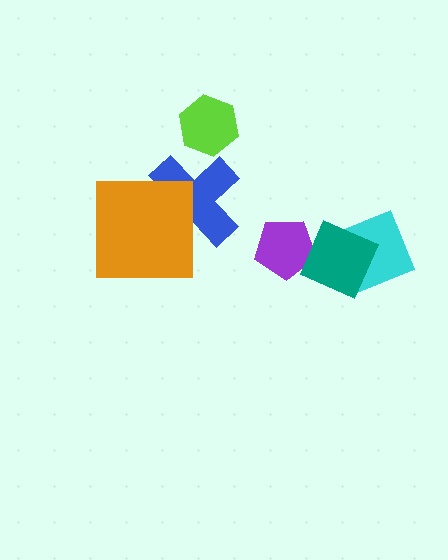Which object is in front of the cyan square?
The teal square is in front of the cyan square.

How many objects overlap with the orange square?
1 object overlaps with the orange square.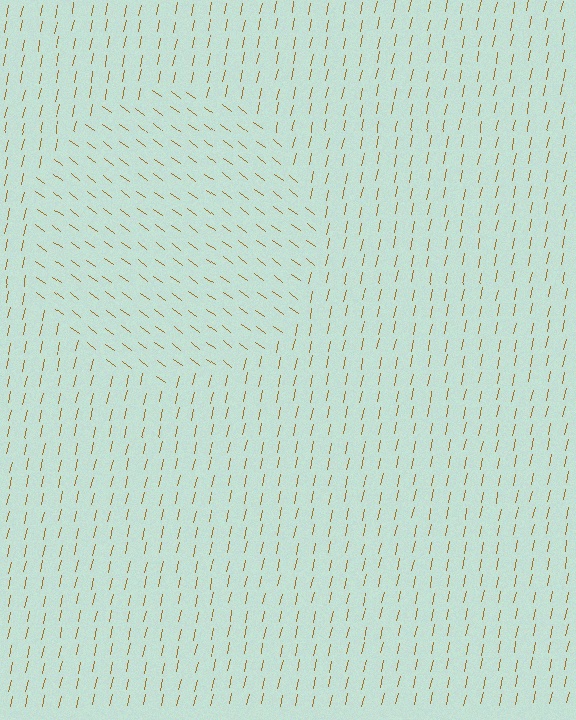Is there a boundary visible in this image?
Yes, there is a texture boundary formed by a change in line orientation.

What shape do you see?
I see a circle.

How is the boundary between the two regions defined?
The boundary is defined purely by a change in line orientation (approximately 65 degrees difference). All lines are the same color and thickness.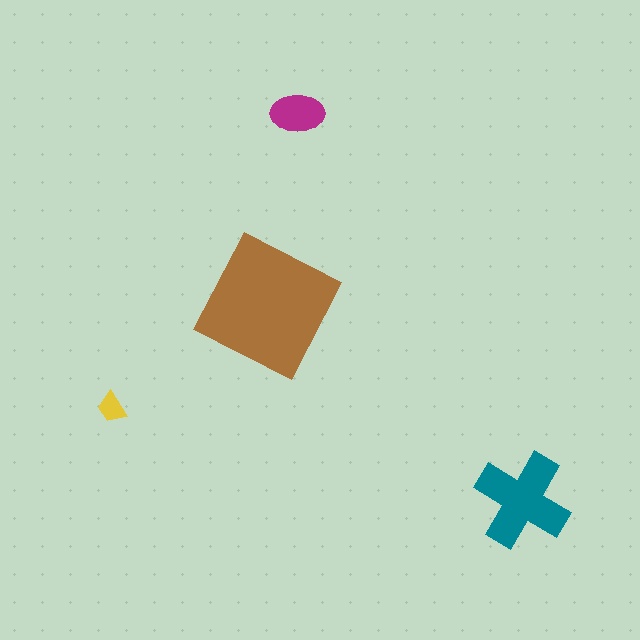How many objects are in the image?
There are 4 objects in the image.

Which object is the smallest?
The yellow trapezoid.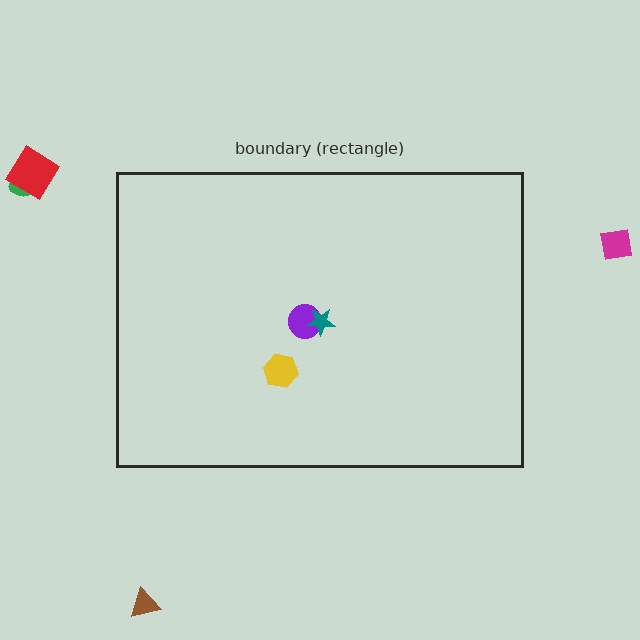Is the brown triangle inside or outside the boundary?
Outside.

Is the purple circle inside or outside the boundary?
Inside.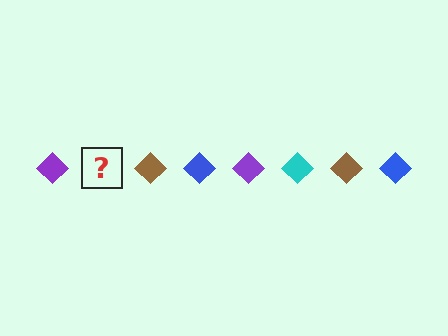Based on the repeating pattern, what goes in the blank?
The blank should be a cyan diamond.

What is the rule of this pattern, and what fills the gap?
The rule is that the pattern cycles through purple, cyan, brown, blue diamonds. The gap should be filled with a cyan diamond.